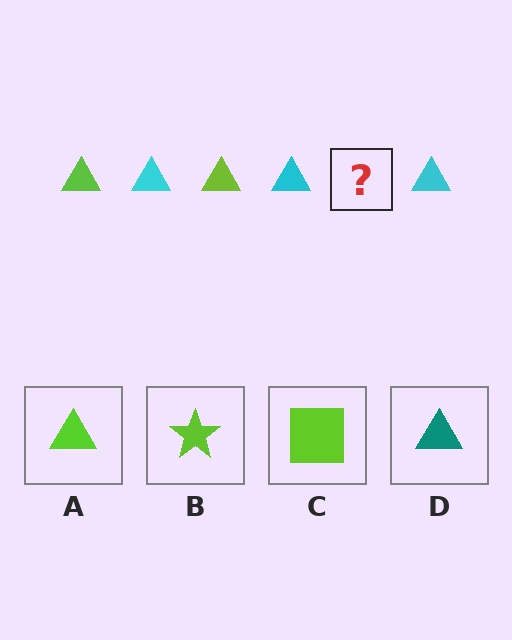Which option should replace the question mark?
Option A.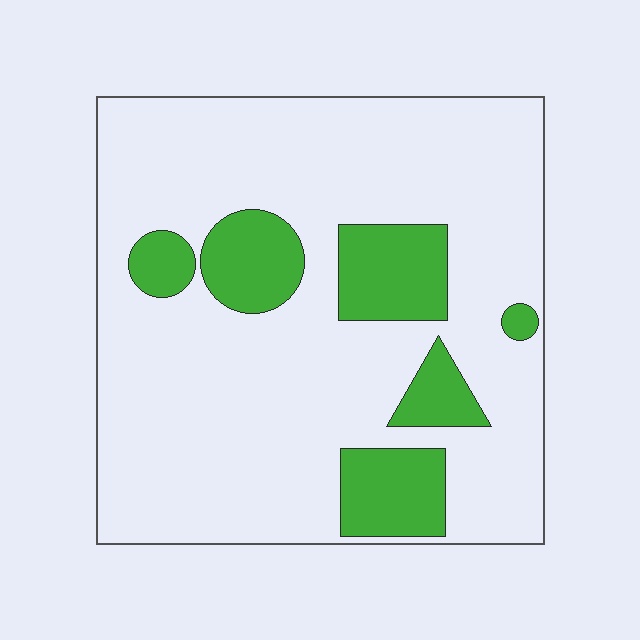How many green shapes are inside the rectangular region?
6.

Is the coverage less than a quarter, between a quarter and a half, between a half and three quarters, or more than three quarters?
Less than a quarter.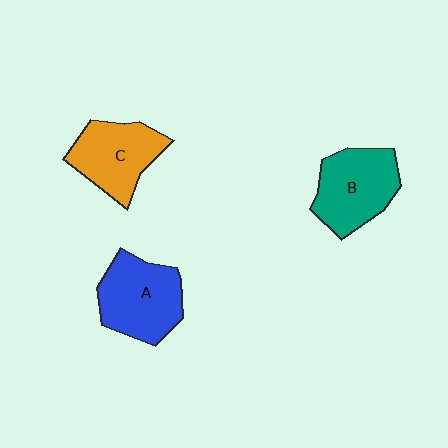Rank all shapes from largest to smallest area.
From largest to smallest: A (blue), B (teal), C (orange).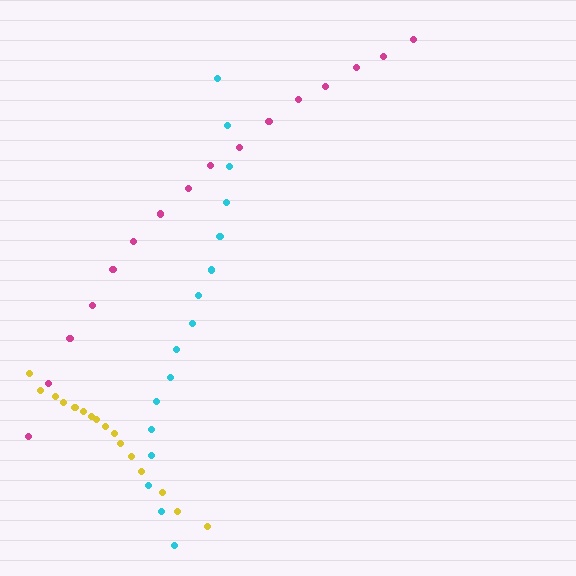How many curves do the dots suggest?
There are 3 distinct paths.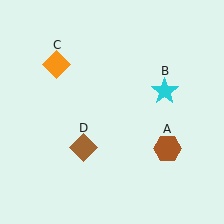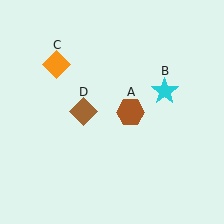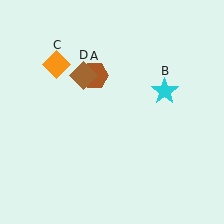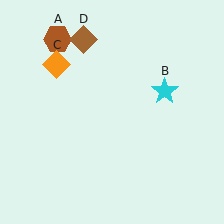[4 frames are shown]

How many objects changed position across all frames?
2 objects changed position: brown hexagon (object A), brown diamond (object D).